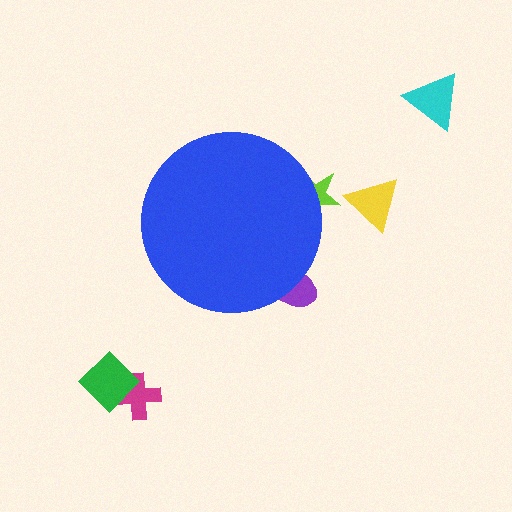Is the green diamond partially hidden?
No, the green diamond is fully visible.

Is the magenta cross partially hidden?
No, the magenta cross is fully visible.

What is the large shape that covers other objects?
A blue circle.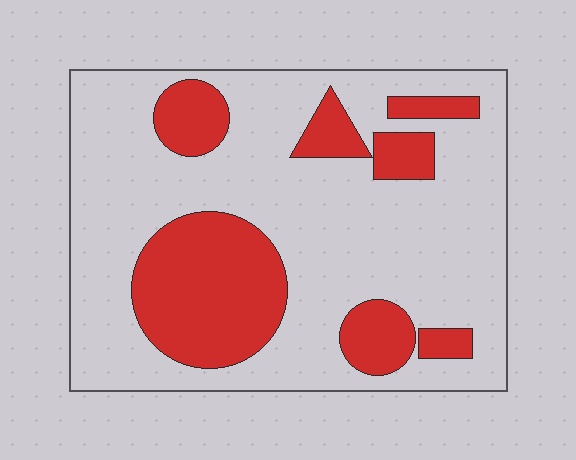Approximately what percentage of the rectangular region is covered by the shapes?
Approximately 25%.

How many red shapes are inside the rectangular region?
7.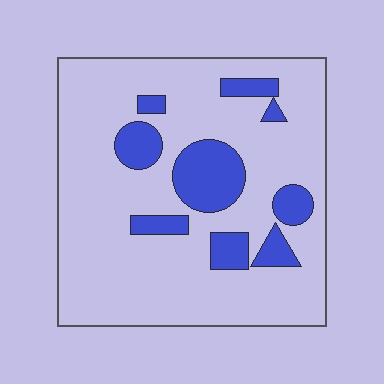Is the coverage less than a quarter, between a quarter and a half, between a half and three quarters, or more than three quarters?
Less than a quarter.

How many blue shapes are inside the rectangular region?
9.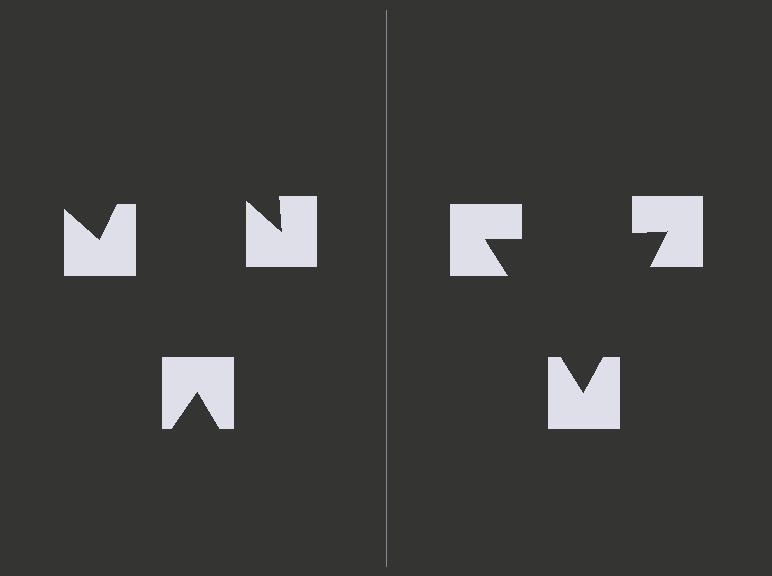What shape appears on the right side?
An illusory triangle.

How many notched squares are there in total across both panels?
6 — 3 on each side.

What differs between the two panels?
The notched squares are positioned identically on both sides; only the wedge orientations differ. On the right they align to a triangle; on the left they are misaligned.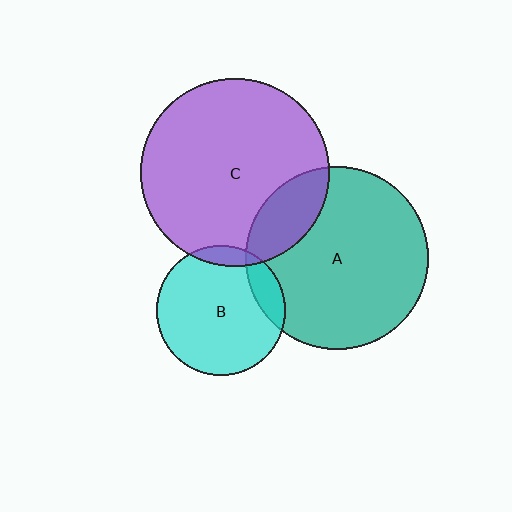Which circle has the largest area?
Circle C (purple).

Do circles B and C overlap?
Yes.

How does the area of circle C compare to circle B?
Approximately 2.1 times.